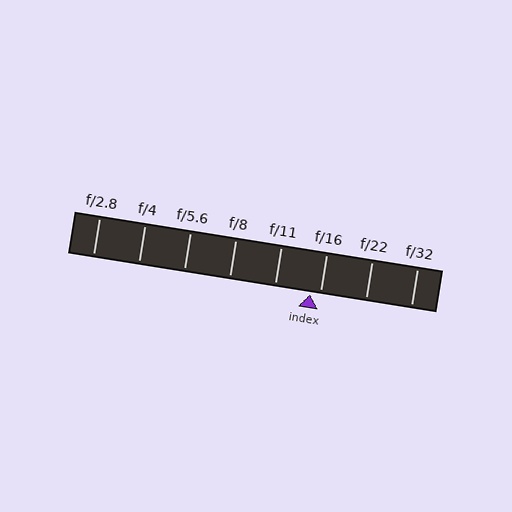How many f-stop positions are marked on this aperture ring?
There are 8 f-stop positions marked.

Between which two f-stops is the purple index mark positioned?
The index mark is between f/11 and f/16.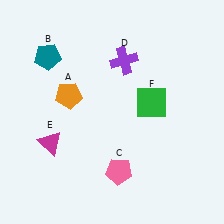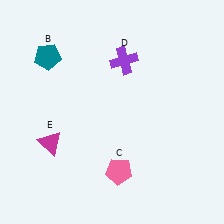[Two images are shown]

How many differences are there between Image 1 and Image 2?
There are 2 differences between the two images.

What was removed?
The green square (F), the orange pentagon (A) were removed in Image 2.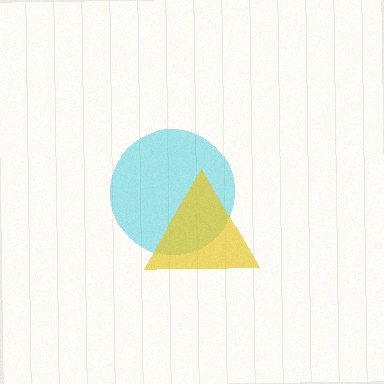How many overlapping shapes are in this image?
There are 2 overlapping shapes in the image.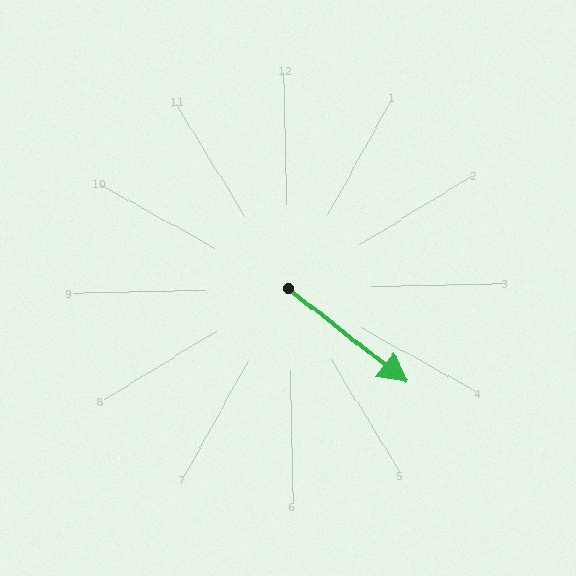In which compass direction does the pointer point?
Southeast.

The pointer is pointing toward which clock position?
Roughly 4 o'clock.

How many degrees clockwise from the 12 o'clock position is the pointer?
Approximately 130 degrees.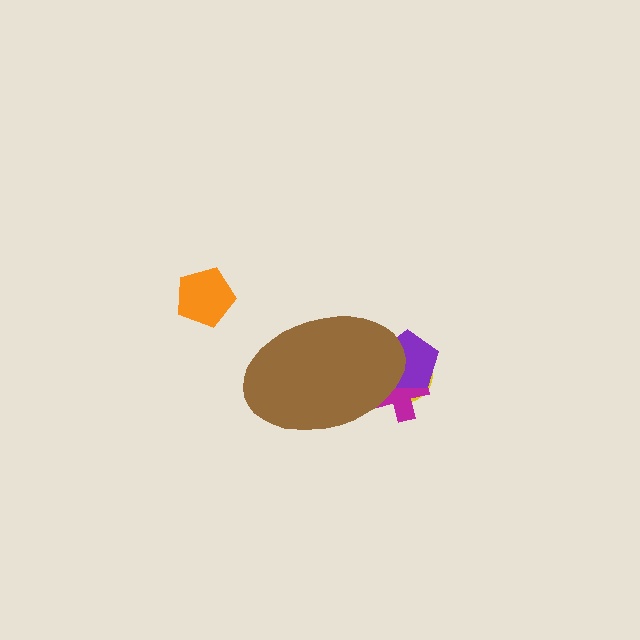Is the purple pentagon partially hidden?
Yes, the purple pentagon is partially hidden behind the brown ellipse.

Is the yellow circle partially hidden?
Yes, the yellow circle is partially hidden behind the brown ellipse.